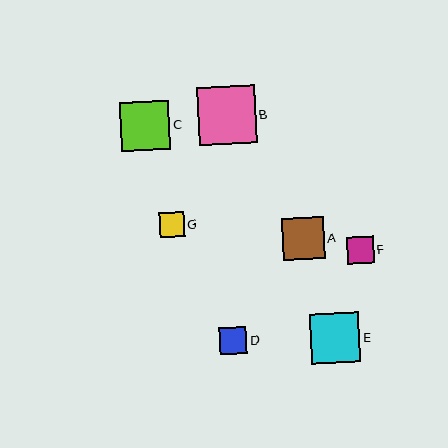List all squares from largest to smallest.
From largest to smallest: B, E, C, A, D, F, G.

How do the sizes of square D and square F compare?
Square D and square F are approximately the same size.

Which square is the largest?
Square B is the largest with a size of approximately 58 pixels.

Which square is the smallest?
Square G is the smallest with a size of approximately 25 pixels.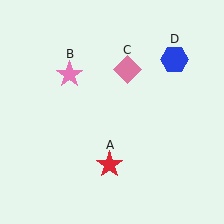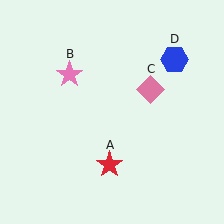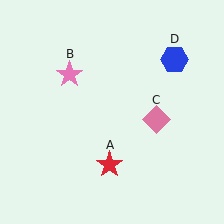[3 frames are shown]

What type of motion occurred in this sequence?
The pink diamond (object C) rotated clockwise around the center of the scene.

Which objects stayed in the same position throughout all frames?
Red star (object A) and pink star (object B) and blue hexagon (object D) remained stationary.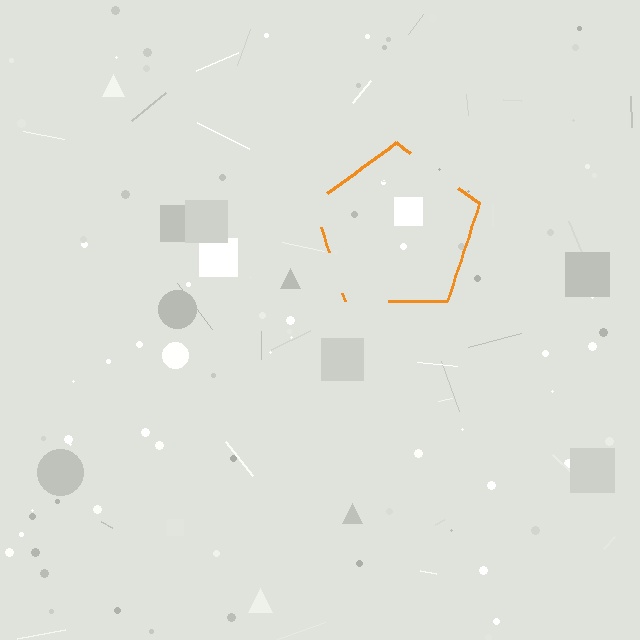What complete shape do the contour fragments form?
The contour fragments form a pentagon.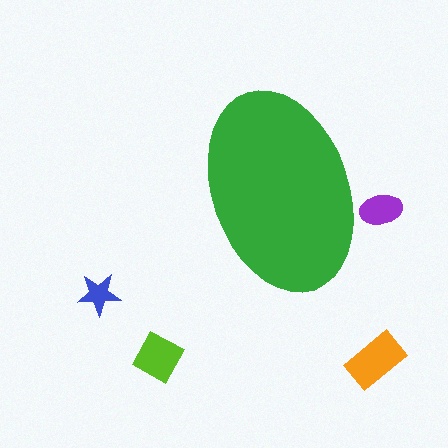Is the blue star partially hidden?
No, the blue star is fully visible.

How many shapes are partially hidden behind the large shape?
1 shape is partially hidden.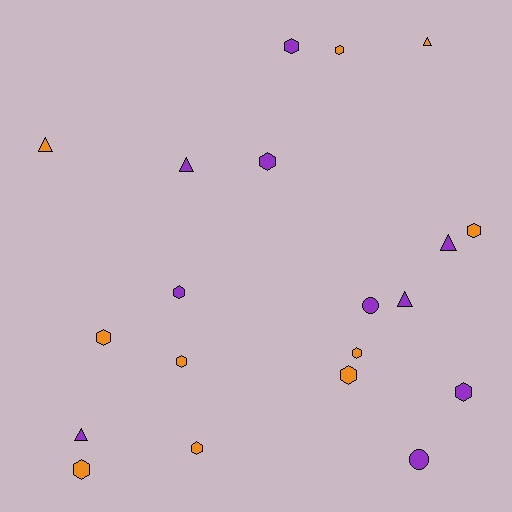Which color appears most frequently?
Purple, with 10 objects.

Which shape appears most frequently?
Hexagon, with 12 objects.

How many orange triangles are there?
There are 2 orange triangles.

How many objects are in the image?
There are 20 objects.